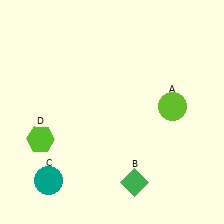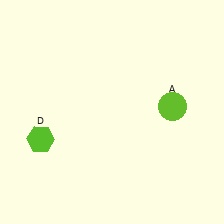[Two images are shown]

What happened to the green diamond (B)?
The green diamond (B) was removed in Image 2. It was in the bottom-right area of Image 1.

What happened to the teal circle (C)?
The teal circle (C) was removed in Image 2. It was in the bottom-left area of Image 1.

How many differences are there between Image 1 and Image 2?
There are 2 differences between the two images.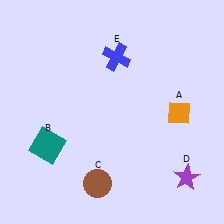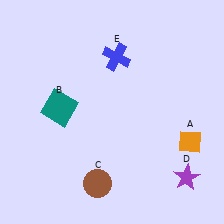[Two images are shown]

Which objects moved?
The objects that moved are: the orange diamond (A), the teal square (B).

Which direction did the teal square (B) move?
The teal square (B) moved up.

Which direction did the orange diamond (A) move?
The orange diamond (A) moved down.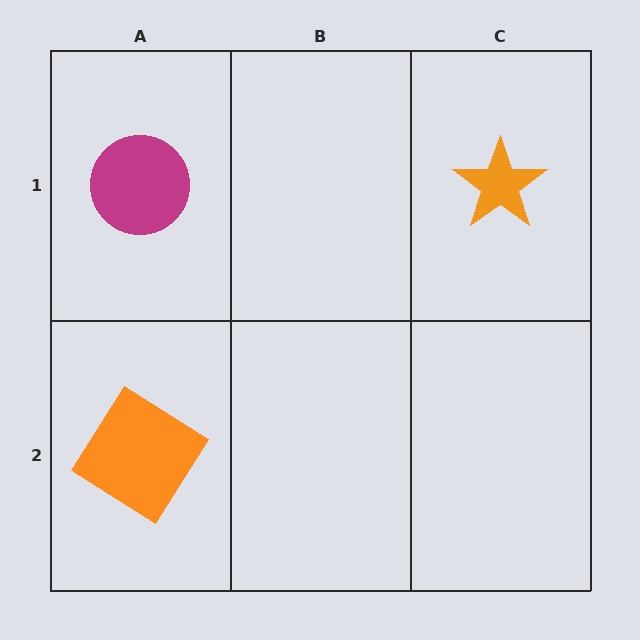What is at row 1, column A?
A magenta circle.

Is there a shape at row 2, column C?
No, that cell is empty.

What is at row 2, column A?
An orange diamond.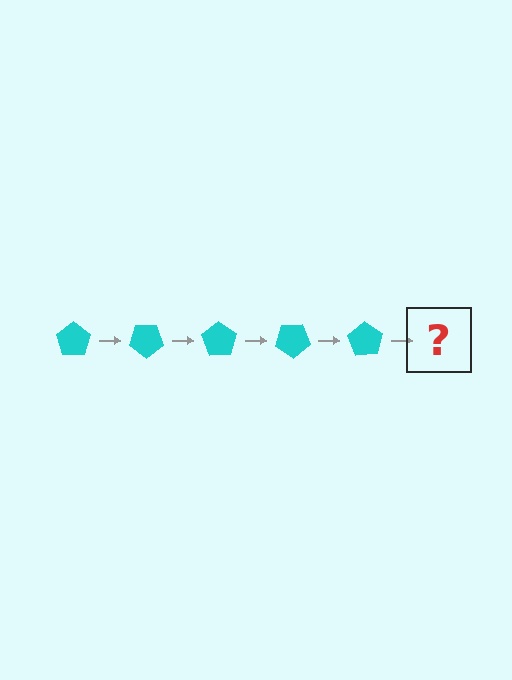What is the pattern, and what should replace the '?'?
The pattern is that the pentagon rotates 35 degrees each step. The '?' should be a cyan pentagon rotated 175 degrees.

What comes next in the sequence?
The next element should be a cyan pentagon rotated 175 degrees.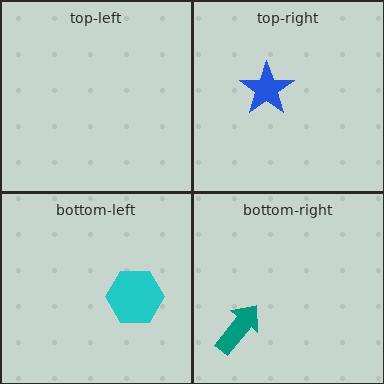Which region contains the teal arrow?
The bottom-right region.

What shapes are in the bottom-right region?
The teal arrow.